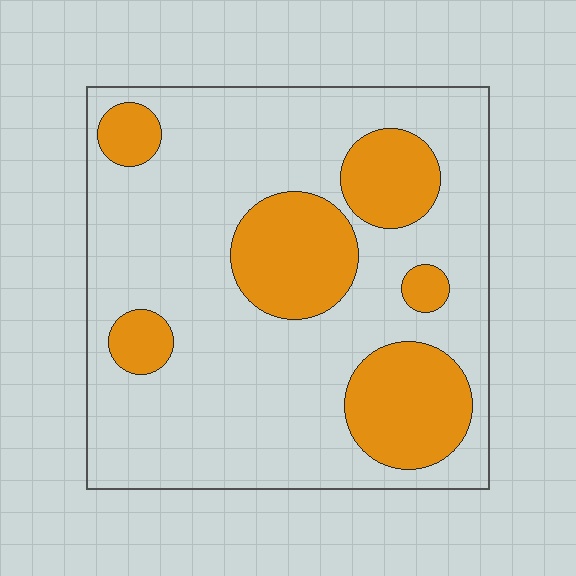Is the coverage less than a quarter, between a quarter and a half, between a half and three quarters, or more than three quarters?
Between a quarter and a half.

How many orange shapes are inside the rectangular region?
6.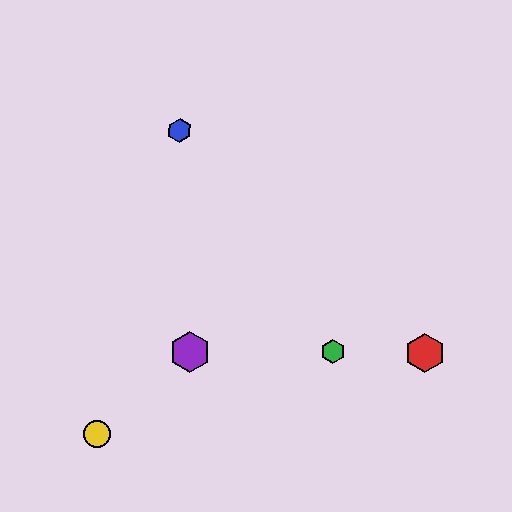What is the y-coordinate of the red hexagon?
The red hexagon is at y≈353.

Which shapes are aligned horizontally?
The red hexagon, the green hexagon, the purple hexagon are aligned horizontally.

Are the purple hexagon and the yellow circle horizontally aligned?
No, the purple hexagon is at y≈352 and the yellow circle is at y≈435.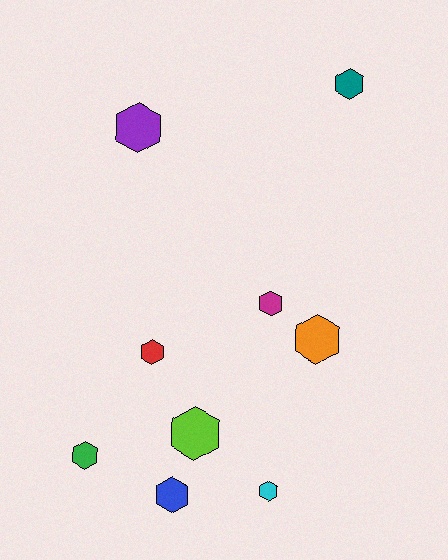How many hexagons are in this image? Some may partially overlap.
There are 9 hexagons.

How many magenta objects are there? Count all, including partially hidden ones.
There is 1 magenta object.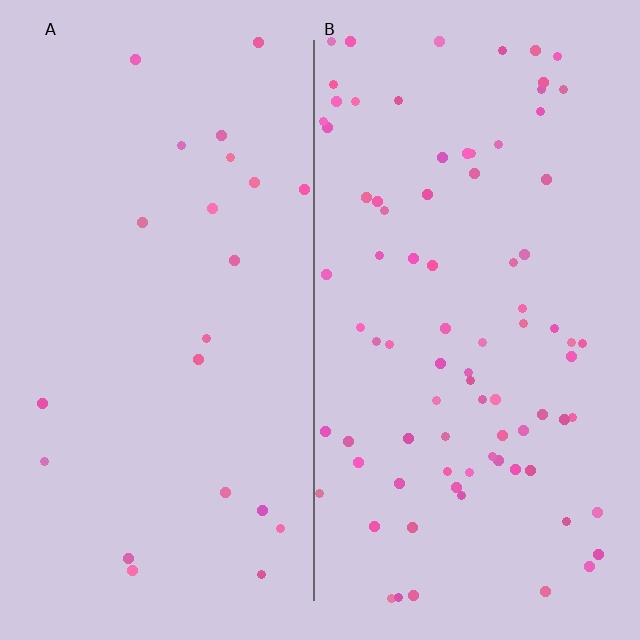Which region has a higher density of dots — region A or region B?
B (the right).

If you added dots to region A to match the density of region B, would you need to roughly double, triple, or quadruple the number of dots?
Approximately quadruple.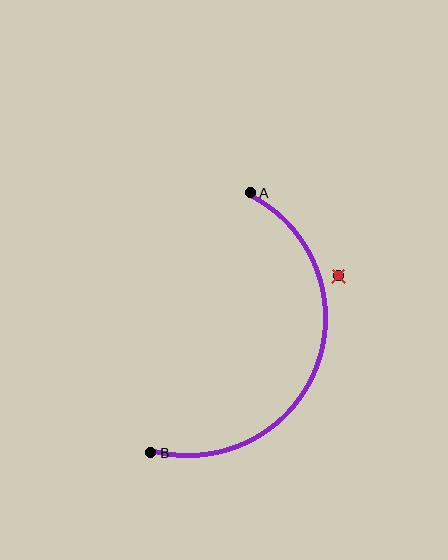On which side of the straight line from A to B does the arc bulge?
The arc bulges to the right of the straight line connecting A and B.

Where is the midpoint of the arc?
The arc midpoint is the point on the curve farthest from the straight line joining A and B. It sits to the right of that line.